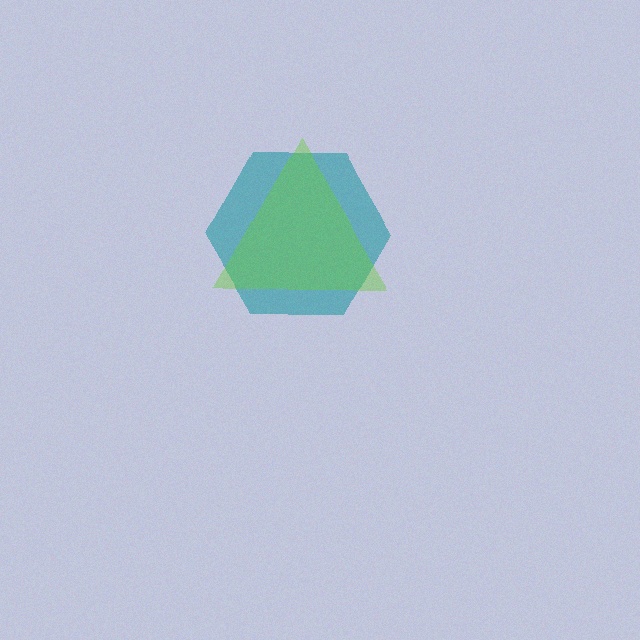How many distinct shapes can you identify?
There are 2 distinct shapes: a teal hexagon, a lime triangle.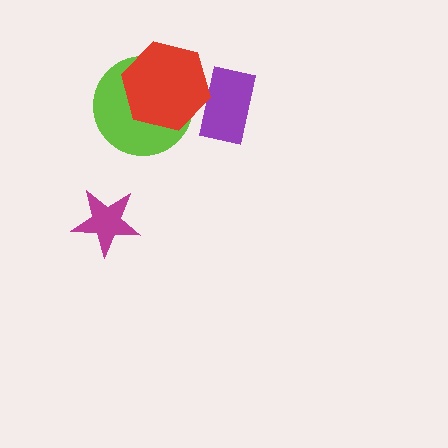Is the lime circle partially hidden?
Yes, it is partially covered by another shape.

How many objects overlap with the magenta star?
0 objects overlap with the magenta star.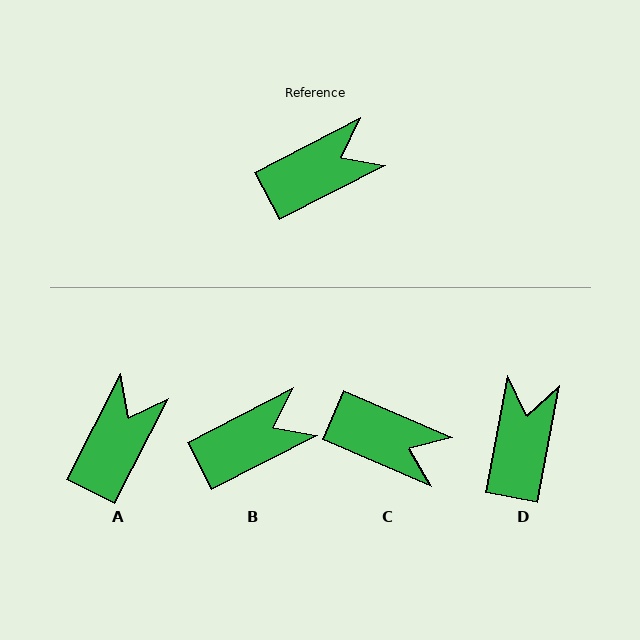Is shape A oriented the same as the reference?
No, it is off by about 36 degrees.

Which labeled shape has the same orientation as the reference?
B.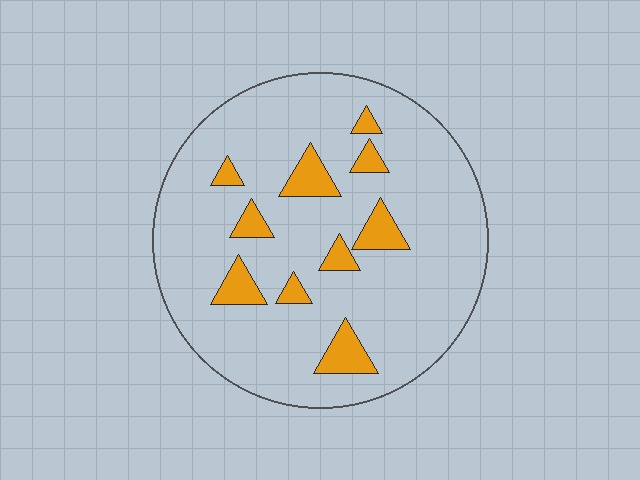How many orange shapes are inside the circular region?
10.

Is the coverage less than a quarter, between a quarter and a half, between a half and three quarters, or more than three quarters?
Less than a quarter.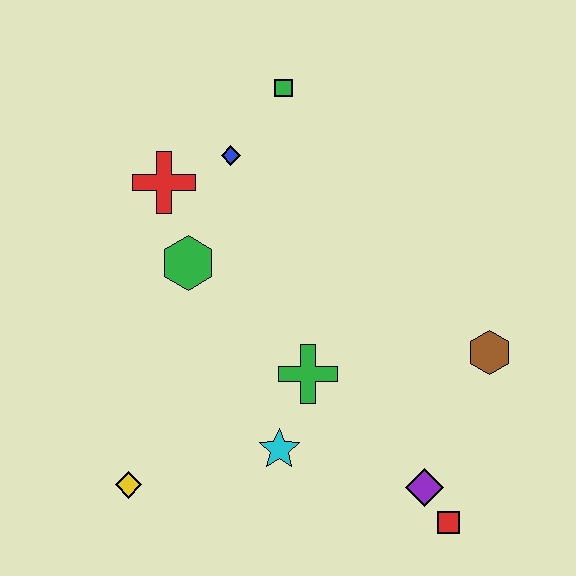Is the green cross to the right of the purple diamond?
No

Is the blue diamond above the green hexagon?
Yes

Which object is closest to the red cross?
The blue diamond is closest to the red cross.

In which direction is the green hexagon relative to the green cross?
The green hexagon is to the left of the green cross.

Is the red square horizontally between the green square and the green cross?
No